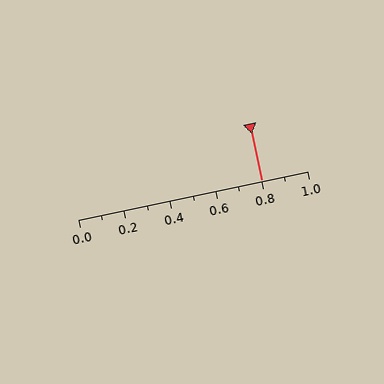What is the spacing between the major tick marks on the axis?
The major ticks are spaced 0.2 apart.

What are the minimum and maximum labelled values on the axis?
The axis runs from 0.0 to 1.0.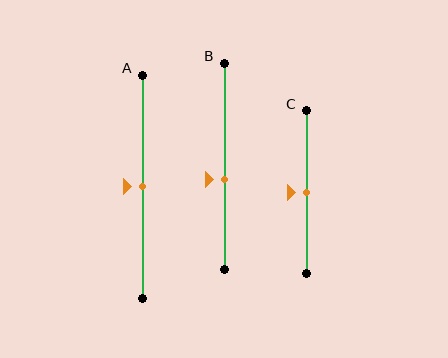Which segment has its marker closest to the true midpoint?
Segment A has its marker closest to the true midpoint.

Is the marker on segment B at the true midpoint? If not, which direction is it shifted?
No, the marker on segment B is shifted downward by about 6% of the segment length.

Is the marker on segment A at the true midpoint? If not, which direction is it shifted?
Yes, the marker on segment A is at the true midpoint.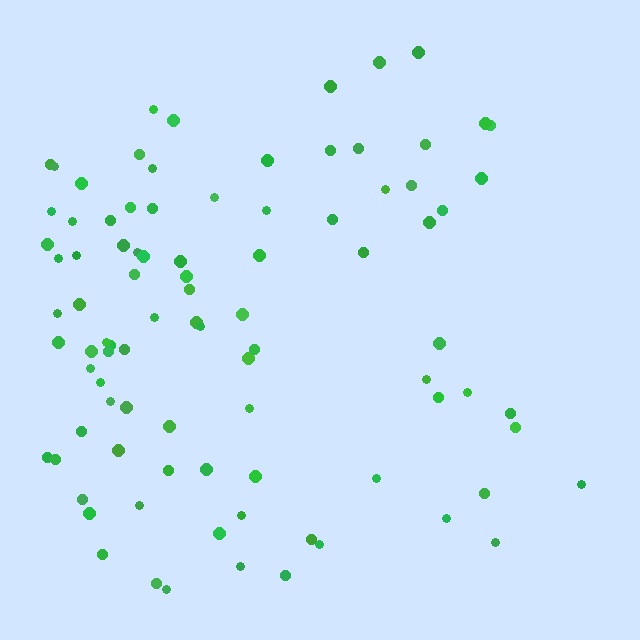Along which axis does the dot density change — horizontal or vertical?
Horizontal.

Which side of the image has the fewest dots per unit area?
The right.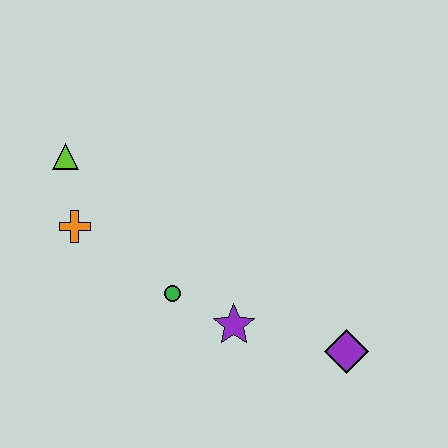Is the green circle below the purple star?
No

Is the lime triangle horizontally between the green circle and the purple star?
No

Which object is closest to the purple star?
The green circle is closest to the purple star.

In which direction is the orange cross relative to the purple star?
The orange cross is to the left of the purple star.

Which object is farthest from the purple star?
The lime triangle is farthest from the purple star.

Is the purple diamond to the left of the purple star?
No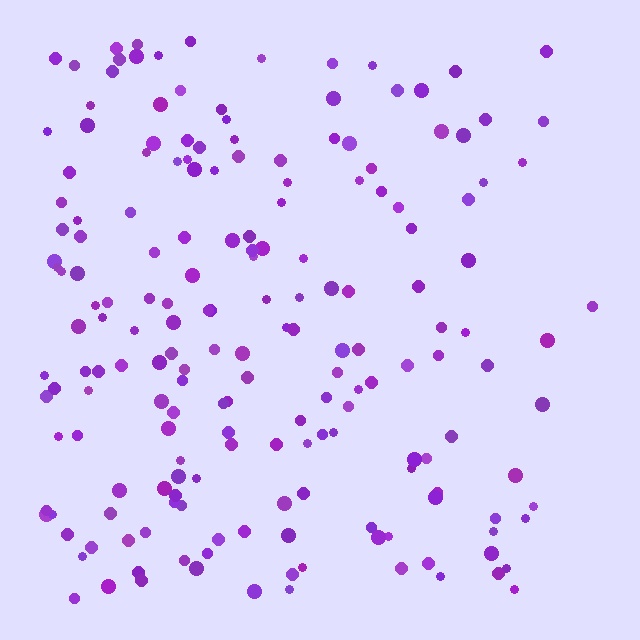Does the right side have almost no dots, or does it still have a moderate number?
Still a moderate number, just noticeably fewer than the left.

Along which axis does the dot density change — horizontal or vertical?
Horizontal.